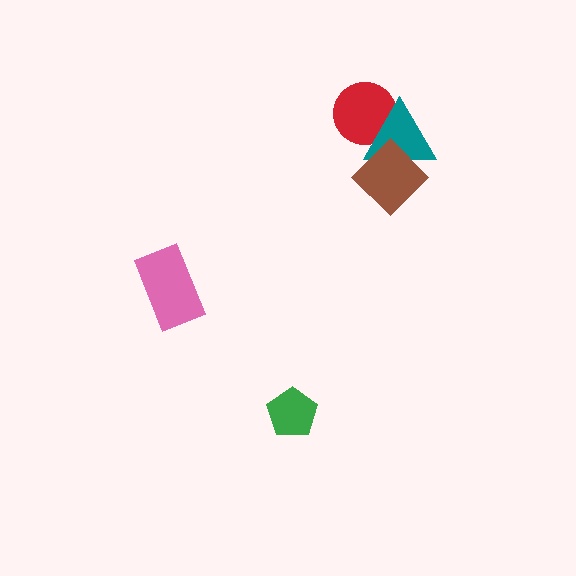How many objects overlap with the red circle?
1 object overlaps with the red circle.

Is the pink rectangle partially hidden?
No, no other shape covers it.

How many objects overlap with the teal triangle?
2 objects overlap with the teal triangle.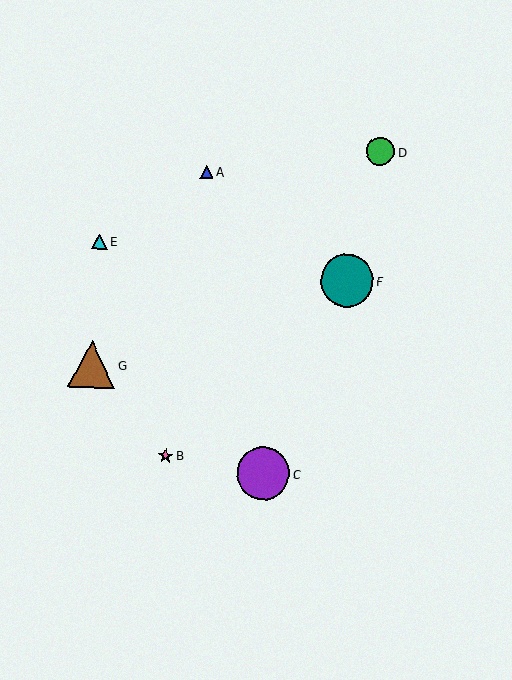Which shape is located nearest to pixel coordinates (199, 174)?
The blue triangle (labeled A) at (206, 172) is nearest to that location.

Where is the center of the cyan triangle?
The center of the cyan triangle is at (99, 242).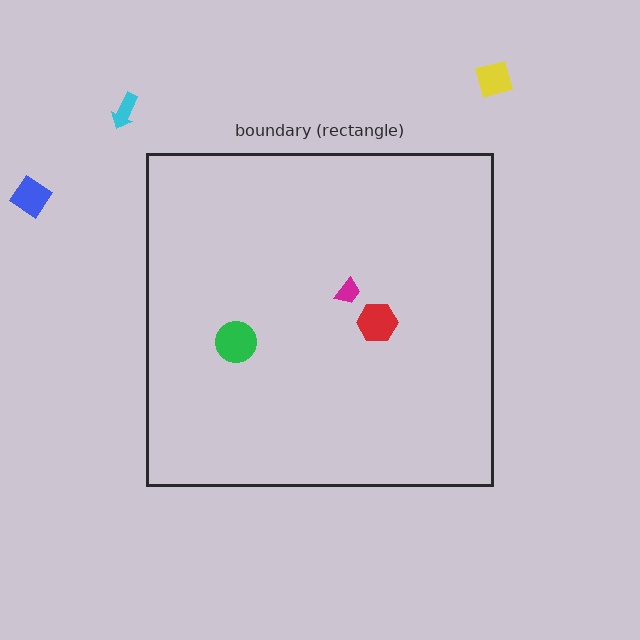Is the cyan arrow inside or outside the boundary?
Outside.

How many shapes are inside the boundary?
3 inside, 3 outside.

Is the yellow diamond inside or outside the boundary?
Outside.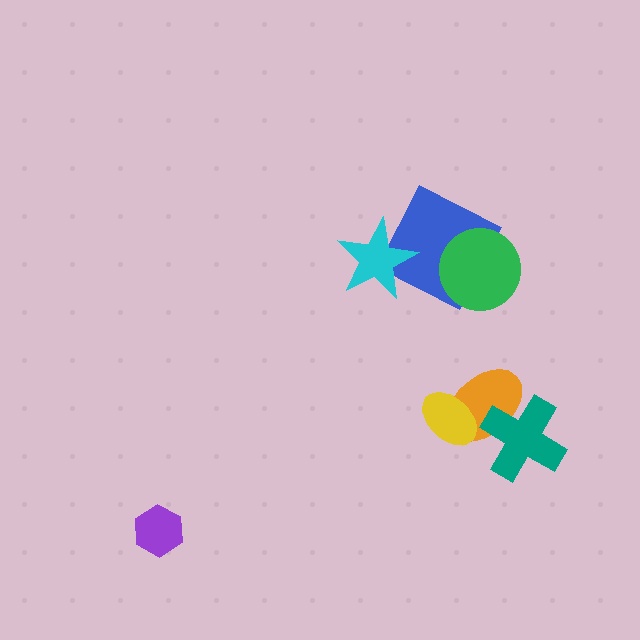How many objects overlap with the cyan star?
1 object overlaps with the cyan star.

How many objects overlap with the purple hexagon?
0 objects overlap with the purple hexagon.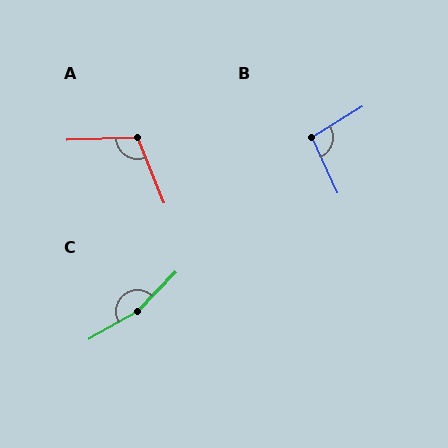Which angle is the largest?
C, at approximately 165 degrees.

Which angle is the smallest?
B, at approximately 96 degrees.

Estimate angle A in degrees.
Approximately 110 degrees.